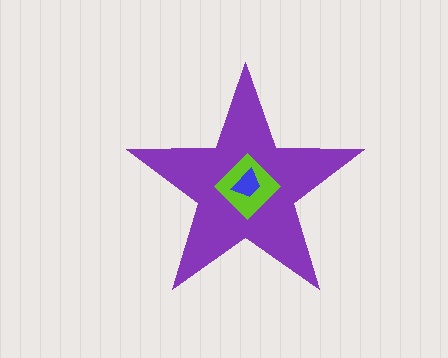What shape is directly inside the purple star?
The lime diamond.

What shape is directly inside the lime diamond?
The blue trapezoid.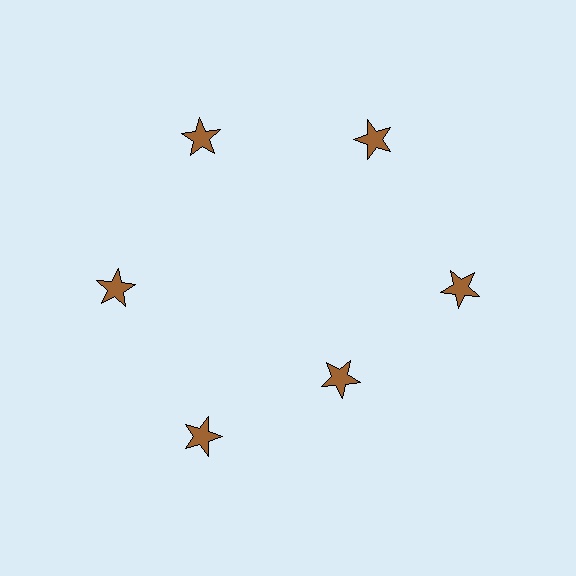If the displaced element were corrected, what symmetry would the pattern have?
It would have 6-fold rotational symmetry — the pattern would map onto itself every 60 degrees.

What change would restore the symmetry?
The symmetry would be restored by moving it outward, back onto the ring so that all 6 stars sit at equal angles and equal distance from the center.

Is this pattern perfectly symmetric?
No. The 6 brown stars are arranged in a ring, but one element near the 5 o'clock position is pulled inward toward the center, breaking the 6-fold rotational symmetry.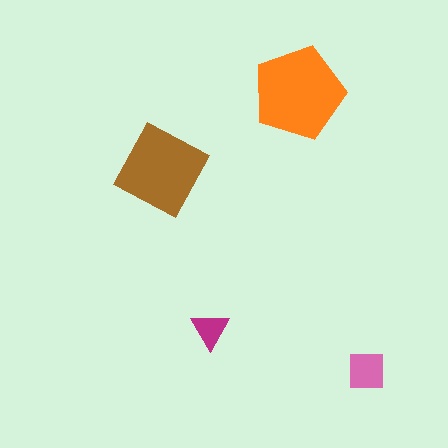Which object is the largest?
The orange pentagon.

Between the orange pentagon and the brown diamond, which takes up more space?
The orange pentagon.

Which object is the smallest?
The magenta triangle.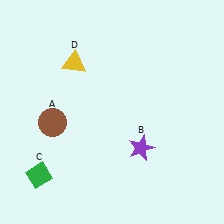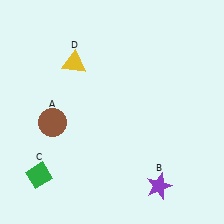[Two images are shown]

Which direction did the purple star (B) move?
The purple star (B) moved down.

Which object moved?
The purple star (B) moved down.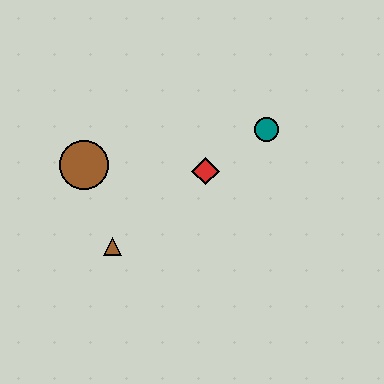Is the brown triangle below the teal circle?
Yes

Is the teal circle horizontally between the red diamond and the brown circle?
No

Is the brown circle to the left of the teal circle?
Yes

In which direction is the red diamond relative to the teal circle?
The red diamond is to the left of the teal circle.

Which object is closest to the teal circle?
The red diamond is closest to the teal circle.